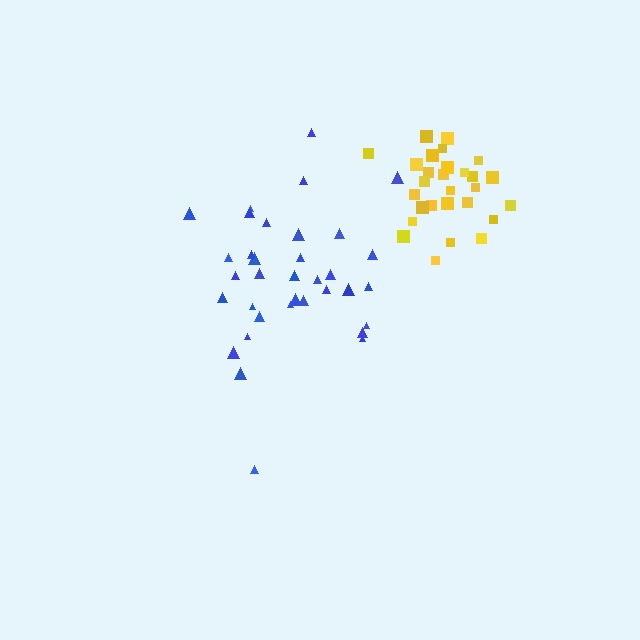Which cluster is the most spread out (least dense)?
Blue.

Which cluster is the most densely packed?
Yellow.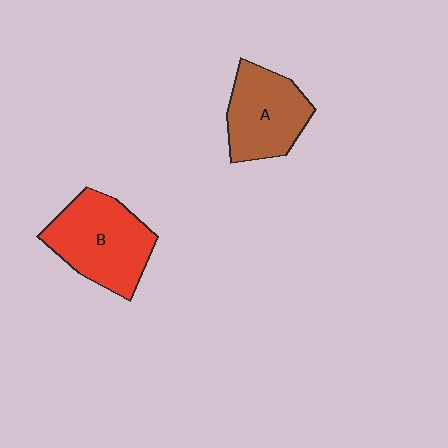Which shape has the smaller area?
Shape A (brown).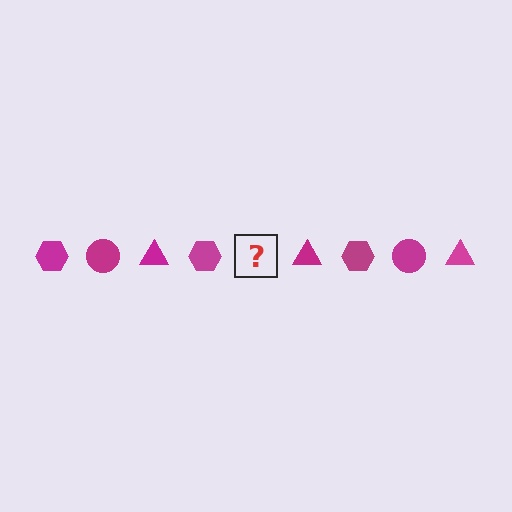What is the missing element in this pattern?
The missing element is a magenta circle.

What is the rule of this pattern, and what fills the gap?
The rule is that the pattern cycles through hexagon, circle, triangle shapes in magenta. The gap should be filled with a magenta circle.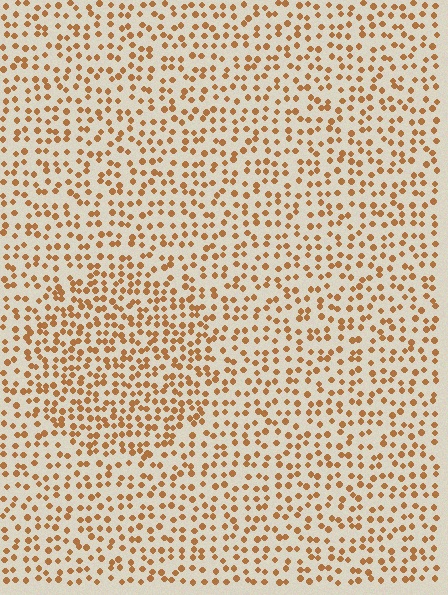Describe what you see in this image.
The image contains small brown elements arranged at two different densities. A circle-shaped region is visible where the elements are more densely packed than the surrounding area.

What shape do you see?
I see a circle.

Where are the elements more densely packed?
The elements are more densely packed inside the circle boundary.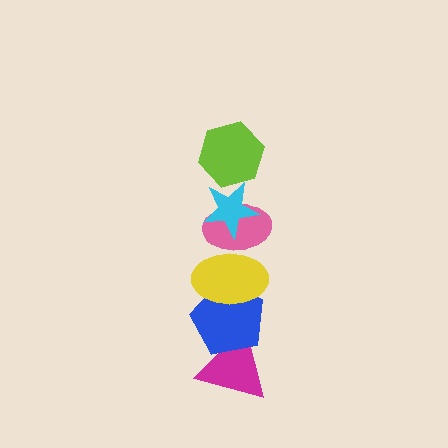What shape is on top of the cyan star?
The lime hexagon is on top of the cyan star.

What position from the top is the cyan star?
The cyan star is 2nd from the top.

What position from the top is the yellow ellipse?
The yellow ellipse is 4th from the top.